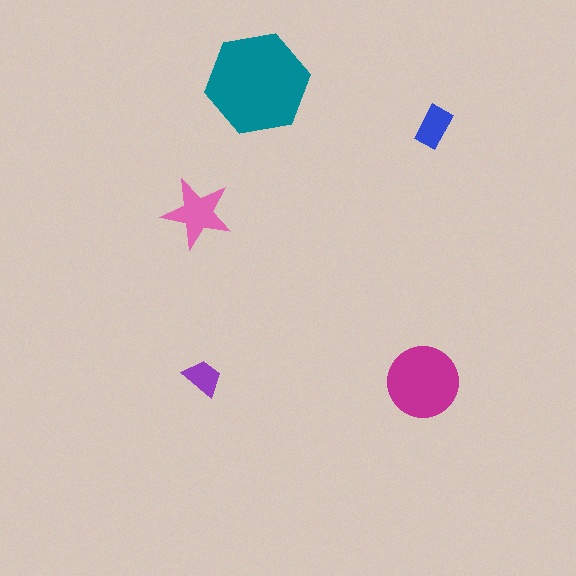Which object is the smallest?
The purple trapezoid.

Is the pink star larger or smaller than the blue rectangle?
Larger.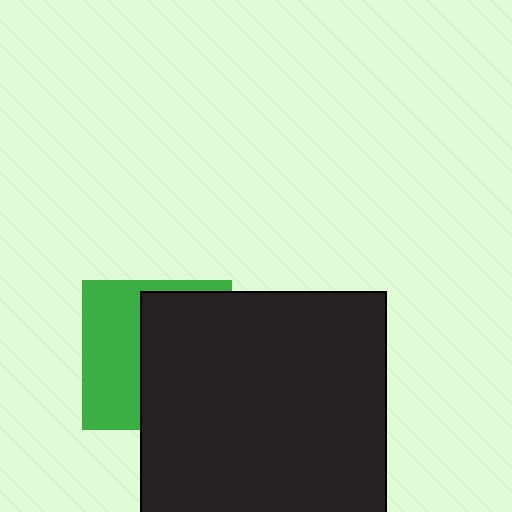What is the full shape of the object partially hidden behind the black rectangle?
The partially hidden object is a green square.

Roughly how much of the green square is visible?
A small part of it is visible (roughly 44%).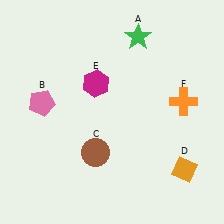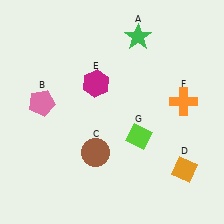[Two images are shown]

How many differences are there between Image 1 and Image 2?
There is 1 difference between the two images.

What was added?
A lime diamond (G) was added in Image 2.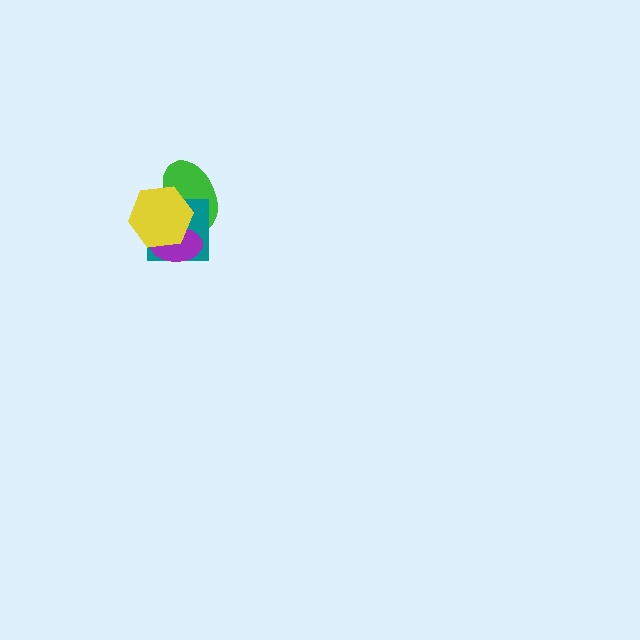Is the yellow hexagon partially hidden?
No, no other shape covers it.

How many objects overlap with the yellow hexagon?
3 objects overlap with the yellow hexagon.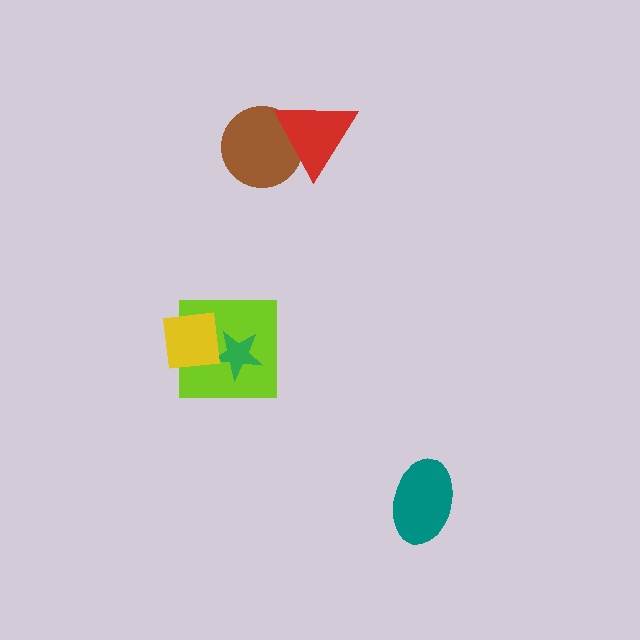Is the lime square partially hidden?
Yes, it is partially covered by another shape.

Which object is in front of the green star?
The yellow square is in front of the green star.